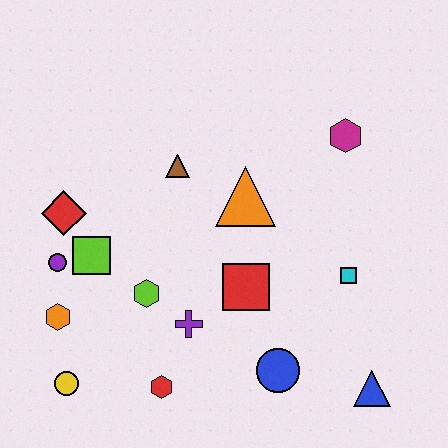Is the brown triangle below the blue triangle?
No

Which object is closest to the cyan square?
The red square is closest to the cyan square.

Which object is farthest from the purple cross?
The magenta hexagon is farthest from the purple cross.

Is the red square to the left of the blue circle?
Yes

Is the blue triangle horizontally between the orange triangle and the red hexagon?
No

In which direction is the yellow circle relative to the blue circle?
The yellow circle is to the left of the blue circle.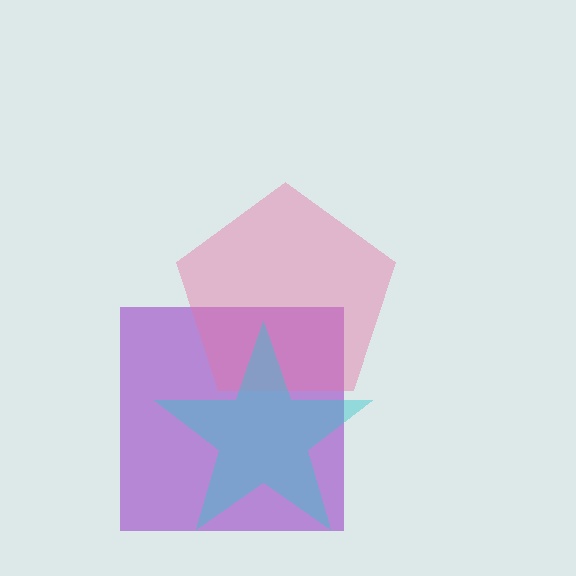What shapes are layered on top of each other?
The layered shapes are: a purple square, a pink pentagon, a cyan star.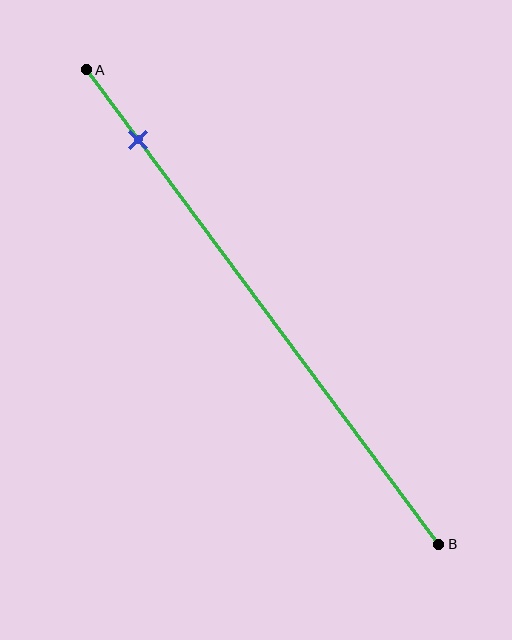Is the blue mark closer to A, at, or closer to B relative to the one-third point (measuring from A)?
The blue mark is closer to point A than the one-third point of segment AB.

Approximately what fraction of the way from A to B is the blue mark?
The blue mark is approximately 15% of the way from A to B.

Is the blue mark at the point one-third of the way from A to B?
No, the mark is at about 15% from A, not at the 33% one-third point.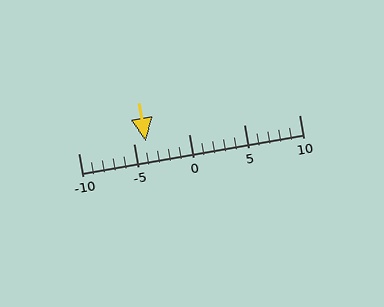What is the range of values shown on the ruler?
The ruler shows values from -10 to 10.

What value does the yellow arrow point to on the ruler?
The yellow arrow points to approximately -4.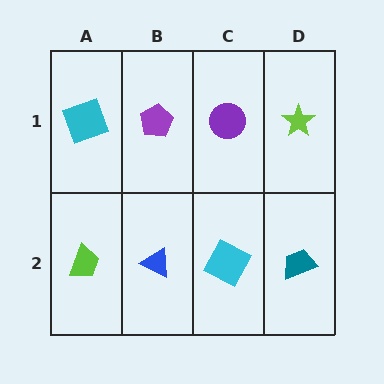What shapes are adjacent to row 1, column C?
A cyan square (row 2, column C), a purple pentagon (row 1, column B), a lime star (row 1, column D).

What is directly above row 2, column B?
A purple pentagon.